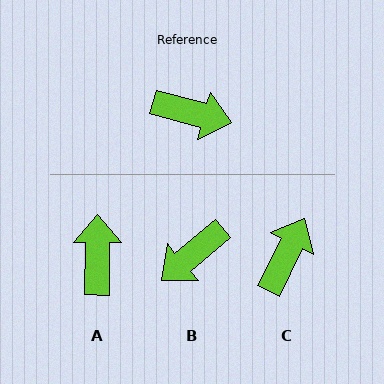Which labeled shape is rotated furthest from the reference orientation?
B, about 125 degrees away.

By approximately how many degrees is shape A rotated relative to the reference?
Approximately 104 degrees counter-clockwise.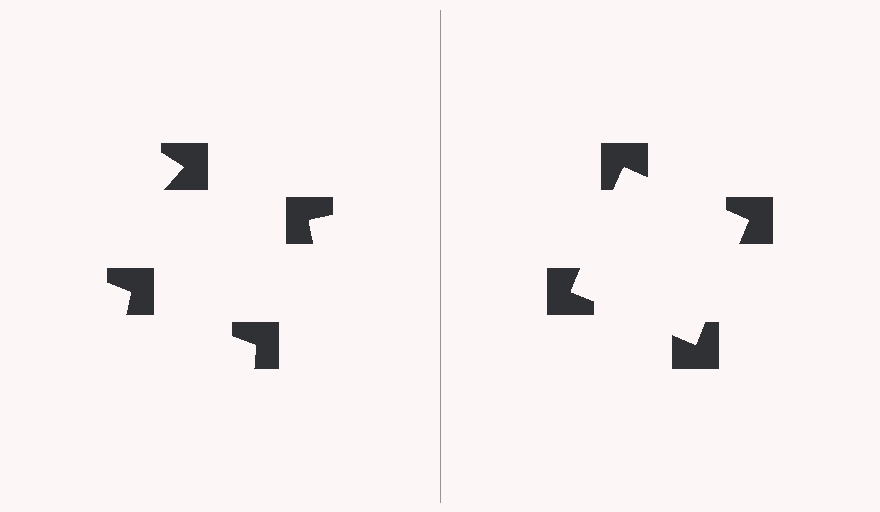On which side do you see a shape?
An illusory square appears on the right side. On the left side the wedge cuts are rotated, so no coherent shape forms.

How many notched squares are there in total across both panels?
8 — 4 on each side.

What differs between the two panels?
The notched squares are positioned identically on both sides; only the wedge orientations differ. On the right they align to a square; on the left they are misaligned.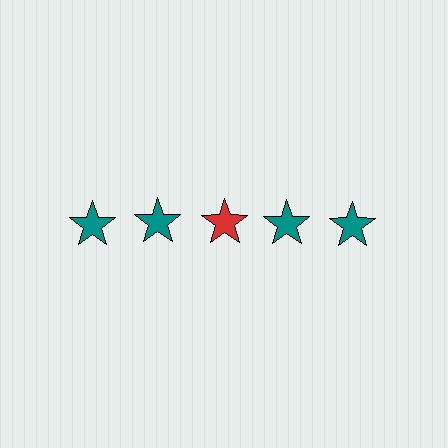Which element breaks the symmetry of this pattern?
The red star in the top row, center column breaks the symmetry. All other shapes are teal stars.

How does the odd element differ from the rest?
It has a different color: red instead of teal.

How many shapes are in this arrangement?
There are 5 shapes arranged in a grid pattern.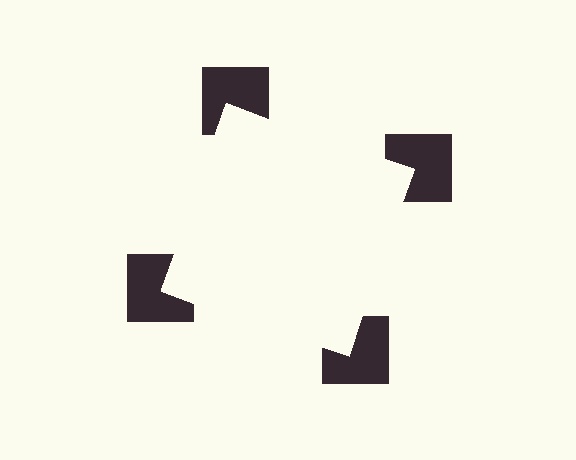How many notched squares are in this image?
There are 4 — one at each vertex of the illusory square.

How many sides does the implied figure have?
4 sides.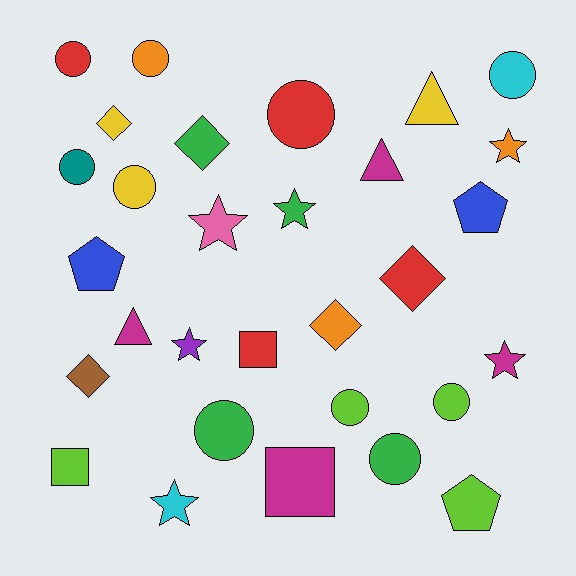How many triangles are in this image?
There are 3 triangles.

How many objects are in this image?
There are 30 objects.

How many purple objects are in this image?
There is 1 purple object.